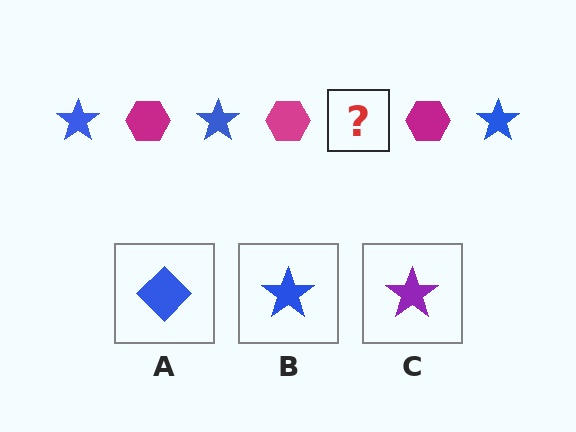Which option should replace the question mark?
Option B.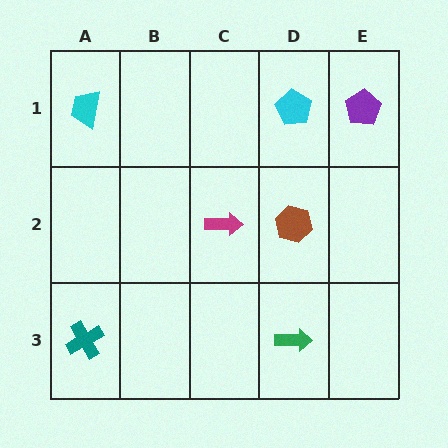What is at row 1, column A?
A cyan trapezoid.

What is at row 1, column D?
A cyan pentagon.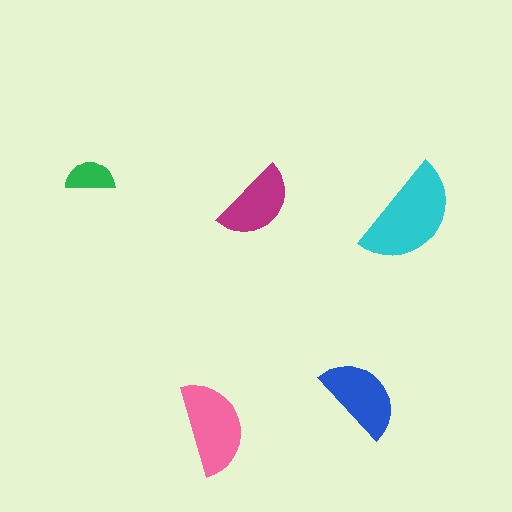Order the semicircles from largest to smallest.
the cyan one, the pink one, the blue one, the magenta one, the green one.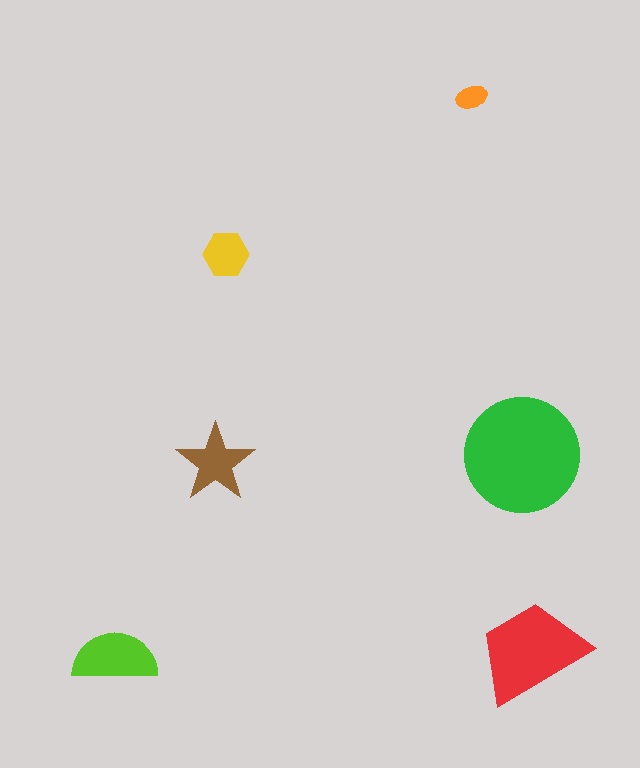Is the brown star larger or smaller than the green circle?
Smaller.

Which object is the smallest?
The orange ellipse.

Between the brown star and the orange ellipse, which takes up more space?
The brown star.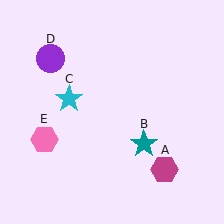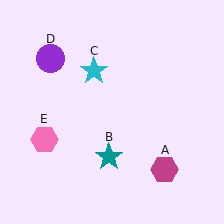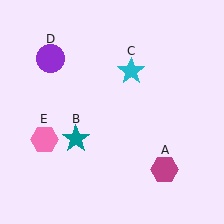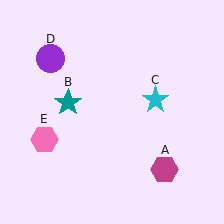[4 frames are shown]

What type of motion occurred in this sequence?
The teal star (object B), cyan star (object C) rotated clockwise around the center of the scene.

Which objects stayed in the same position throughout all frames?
Magenta hexagon (object A) and purple circle (object D) and pink hexagon (object E) remained stationary.